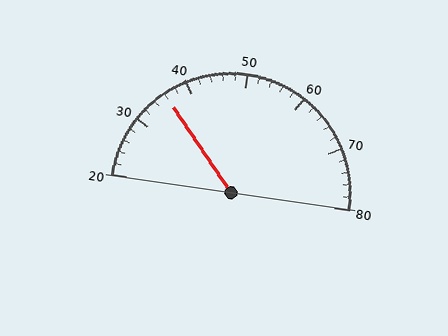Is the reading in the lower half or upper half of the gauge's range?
The reading is in the lower half of the range (20 to 80).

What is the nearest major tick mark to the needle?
The nearest major tick mark is 40.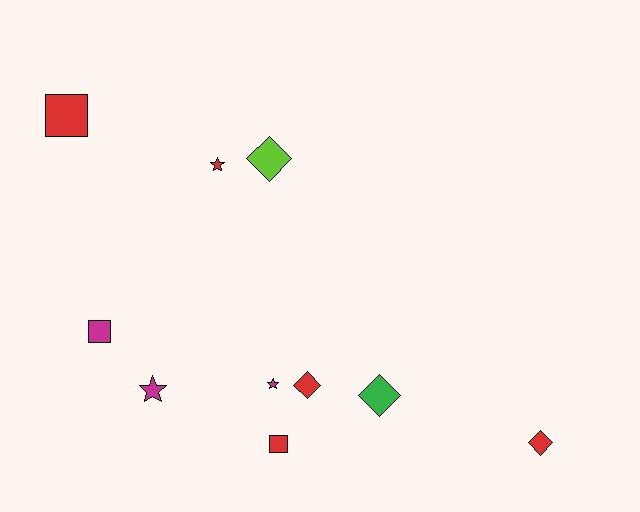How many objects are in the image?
There are 10 objects.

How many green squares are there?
There are no green squares.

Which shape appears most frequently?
Diamond, with 4 objects.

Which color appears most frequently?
Red, with 5 objects.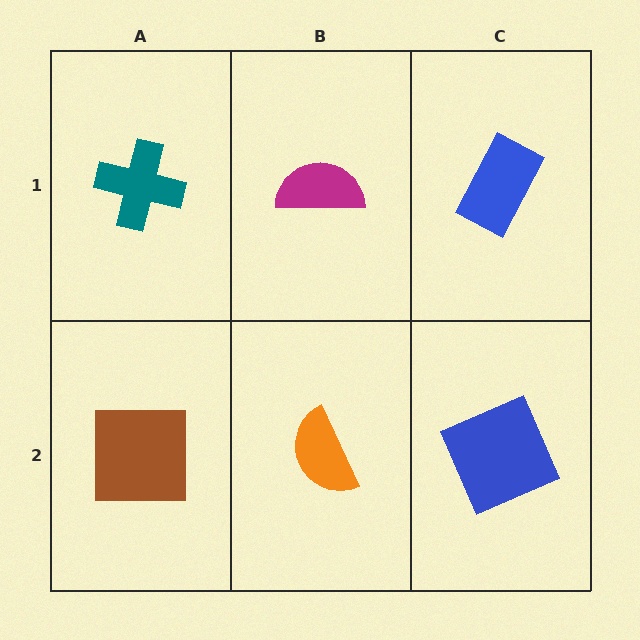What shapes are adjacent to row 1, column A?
A brown square (row 2, column A), a magenta semicircle (row 1, column B).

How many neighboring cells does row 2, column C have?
2.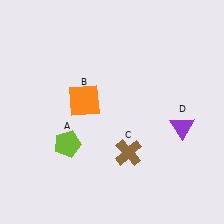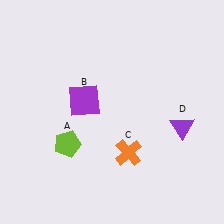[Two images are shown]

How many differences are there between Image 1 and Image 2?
There are 2 differences between the two images.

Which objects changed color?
B changed from orange to purple. C changed from brown to orange.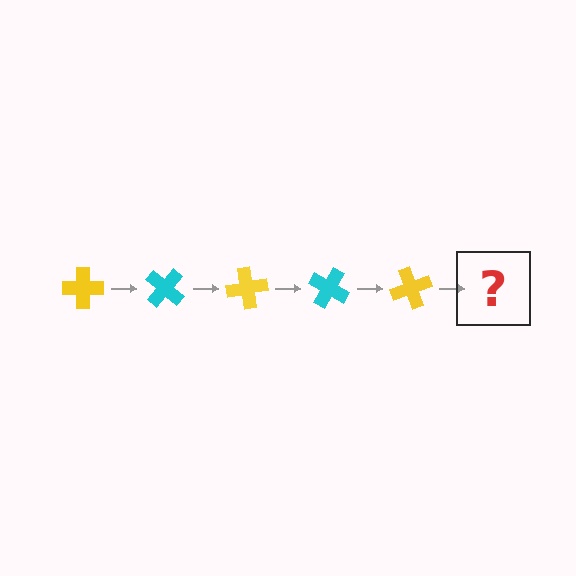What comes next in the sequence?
The next element should be a cyan cross, rotated 200 degrees from the start.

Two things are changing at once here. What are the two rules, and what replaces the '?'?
The two rules are that it rotates 40 degrees each step and the color cycles through yellow and cyan. The '?' should be a cyan cross, rotated 200 degrees from the start.